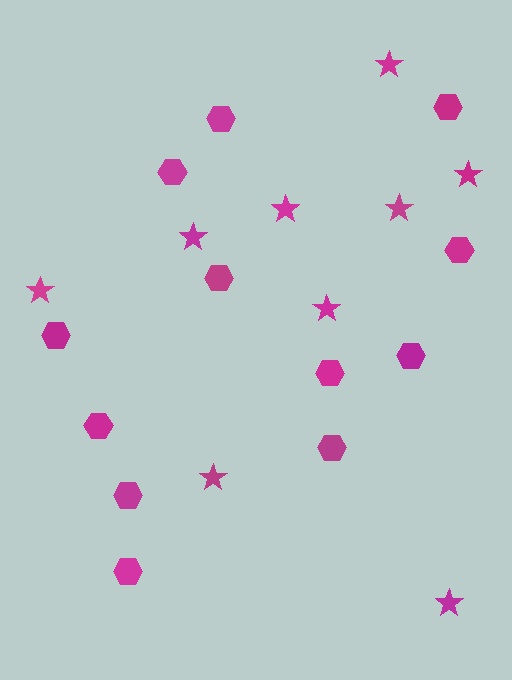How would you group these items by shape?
There are 2 groups: one group of stars (9) and one group of hexagons (12).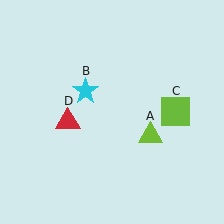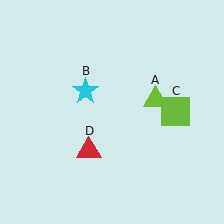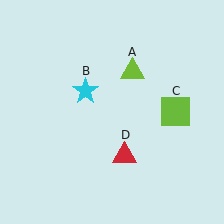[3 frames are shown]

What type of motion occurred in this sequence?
The lime triangle (object A), red triangle (object D) rotated counterclockwise around the center of the scene.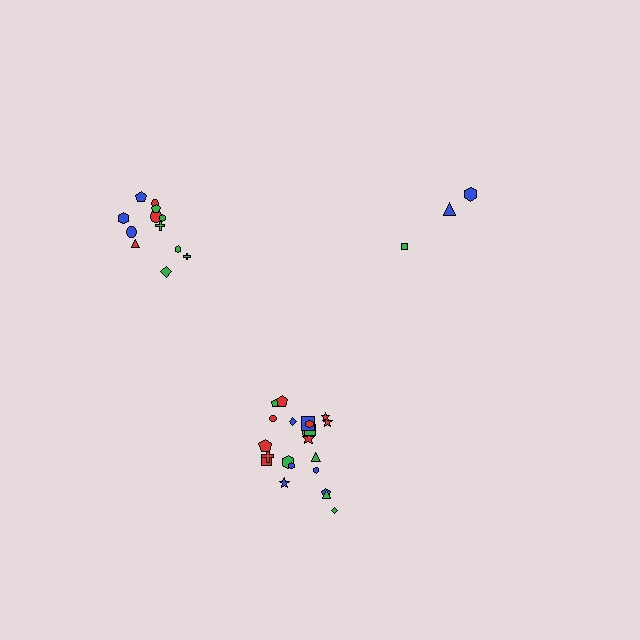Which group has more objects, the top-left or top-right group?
The top-left group.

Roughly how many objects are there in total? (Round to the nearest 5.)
Roughly 35 objects in total.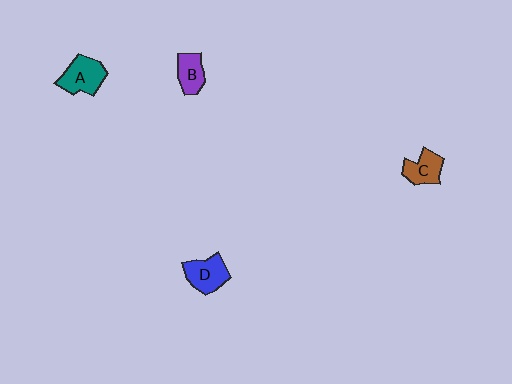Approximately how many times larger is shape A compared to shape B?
Approximately 1.4 times.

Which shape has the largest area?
Shape A (teal).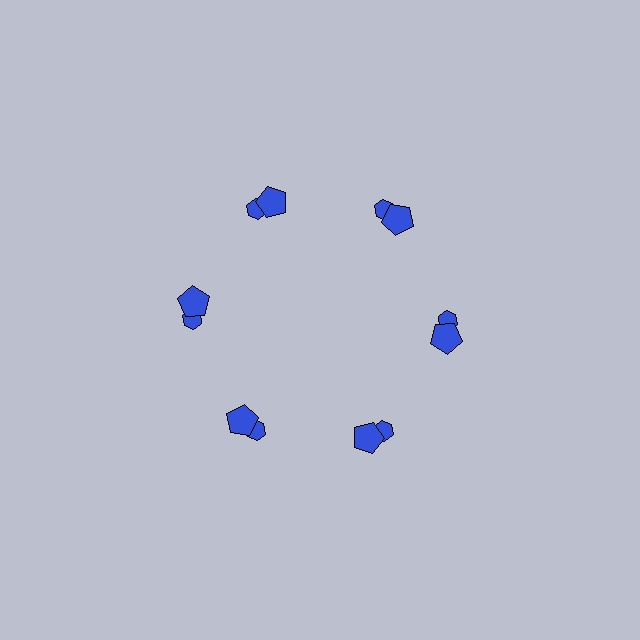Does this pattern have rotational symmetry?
Yes, this pattern has 6-fold rotational symmetry. It looks the same after rotating 60 degrees around the center.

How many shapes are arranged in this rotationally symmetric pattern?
There are 12 shapes, arranged in 6 groups of 2.